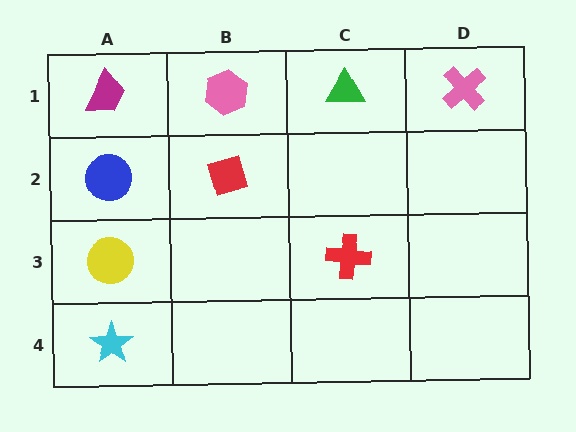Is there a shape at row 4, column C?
No, that cell is empty.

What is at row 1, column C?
A green triangle.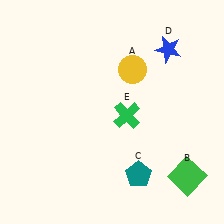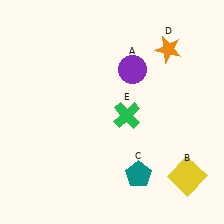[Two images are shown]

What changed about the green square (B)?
In Image 1, B is green. In Image 2, it changed to yellow.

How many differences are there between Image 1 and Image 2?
There are 3 differences between the two images.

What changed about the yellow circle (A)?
In Image 1, A is yellow. In Image 2, it changed to purple.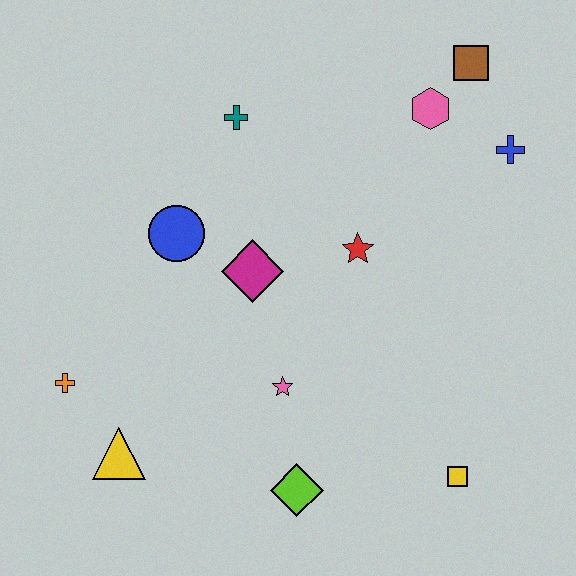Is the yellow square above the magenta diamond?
No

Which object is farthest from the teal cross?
The yellow square is farthest from the teal cross.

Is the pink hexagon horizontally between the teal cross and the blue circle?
No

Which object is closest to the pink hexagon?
The brown square is closest to the pink hexagon.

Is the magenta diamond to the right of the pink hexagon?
No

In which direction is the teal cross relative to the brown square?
The teal cross is to the left of the brown square.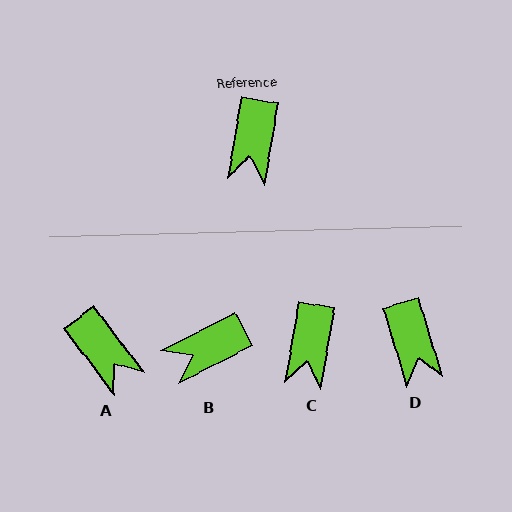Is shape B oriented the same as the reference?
No, it is off by about 53 degrees.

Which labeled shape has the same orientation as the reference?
C.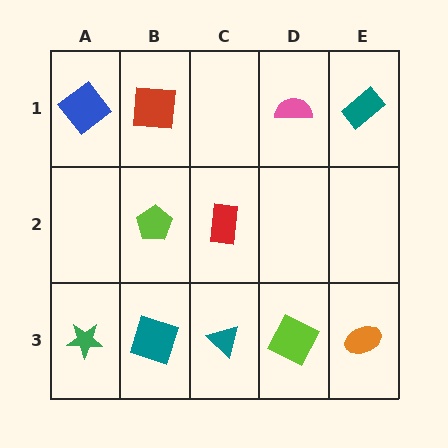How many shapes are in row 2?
2 shapes.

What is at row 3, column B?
A teal square.